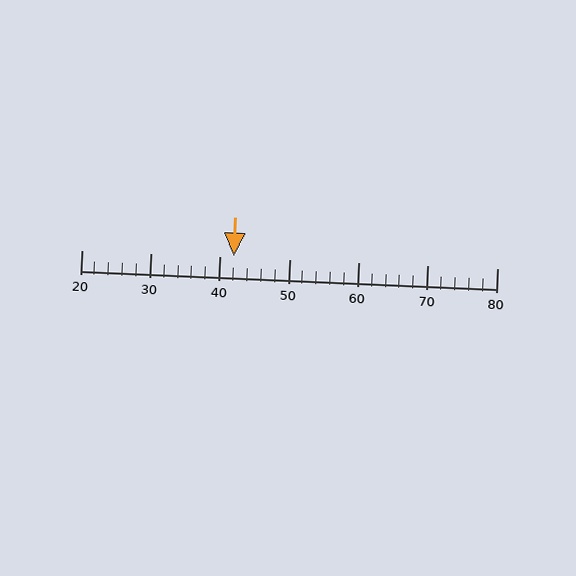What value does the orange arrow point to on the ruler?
The orange arrow points to approximately 42.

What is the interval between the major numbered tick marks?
The major tick marks are spaced 10 units apart.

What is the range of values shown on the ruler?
The ruler shows values from 20 to 80.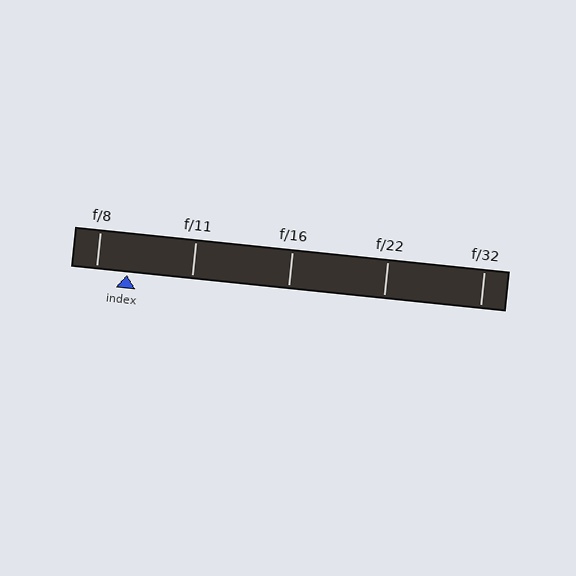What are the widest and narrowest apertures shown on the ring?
The widest aperture shown is f/8 and the narrowest is f/32.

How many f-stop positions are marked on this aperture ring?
There are 5 f-stop positions marked.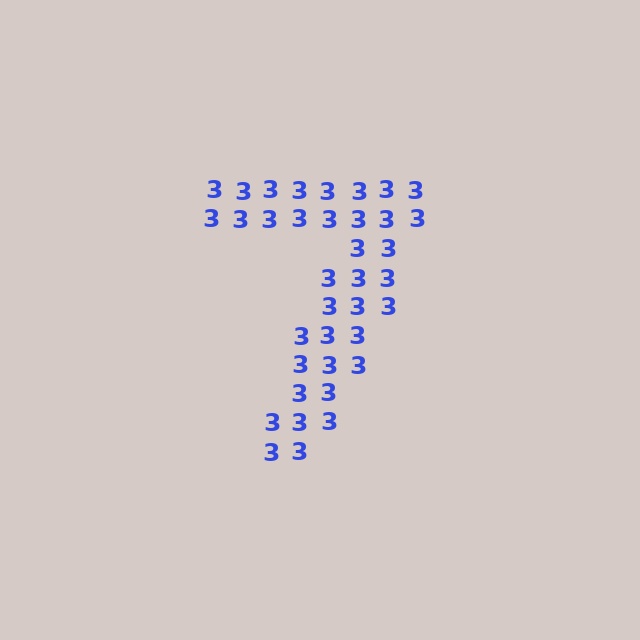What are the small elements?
The small elements are digit 3's.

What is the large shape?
The large shape is the digit 7.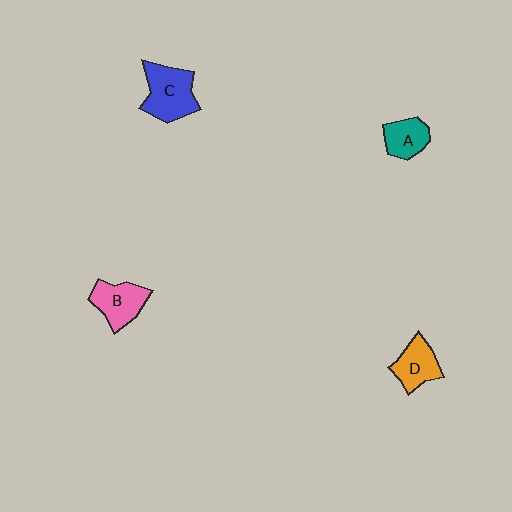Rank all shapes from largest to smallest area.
From largest to smallest: C (blue), B (pink), D (orange), A (teal).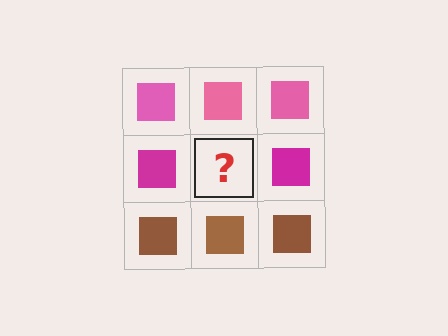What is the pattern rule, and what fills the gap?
The rule is that each row has a consistent color. The gap should be filled with a magenta square.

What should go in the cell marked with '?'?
The missing cell should contain a magenta square.